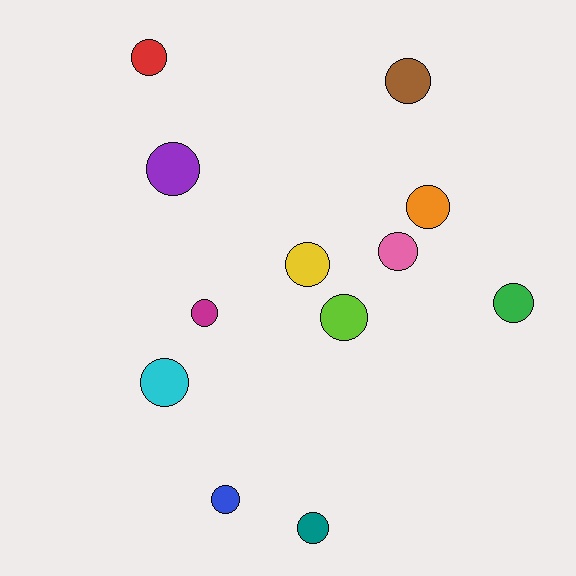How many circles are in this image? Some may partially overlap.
There are 12 circles.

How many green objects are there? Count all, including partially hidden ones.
There is 1 green object.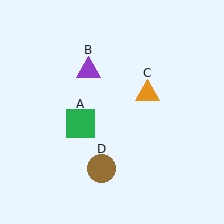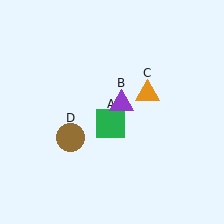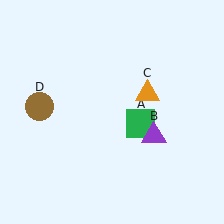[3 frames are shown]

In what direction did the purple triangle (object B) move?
The purple triangle (object B) moved down and to the right.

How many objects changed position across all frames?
3 objects changed position: green square (object A), purple triangle (object B), brown circle (object D).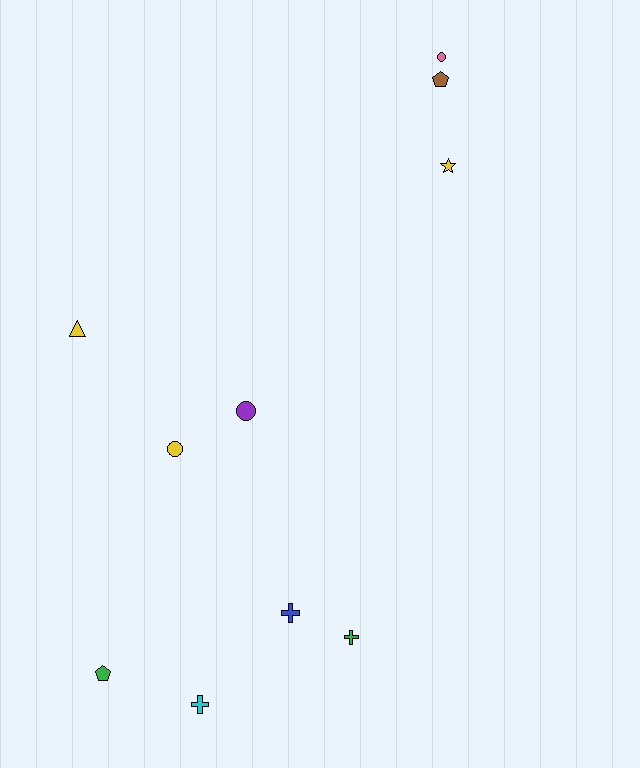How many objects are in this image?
There are 10 objects.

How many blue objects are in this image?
There is 1 blue object.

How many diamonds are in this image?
There are no diamonds.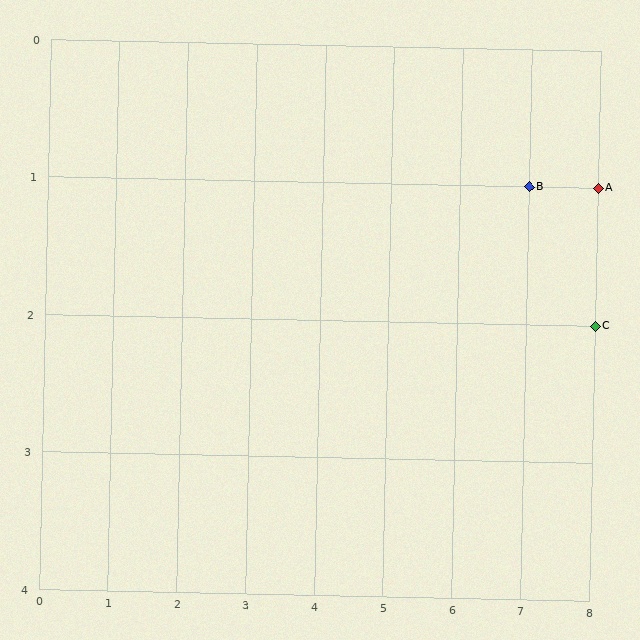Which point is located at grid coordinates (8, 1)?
Point A is at (8, 1).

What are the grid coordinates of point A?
Point A is at grid coordinates (8, 1).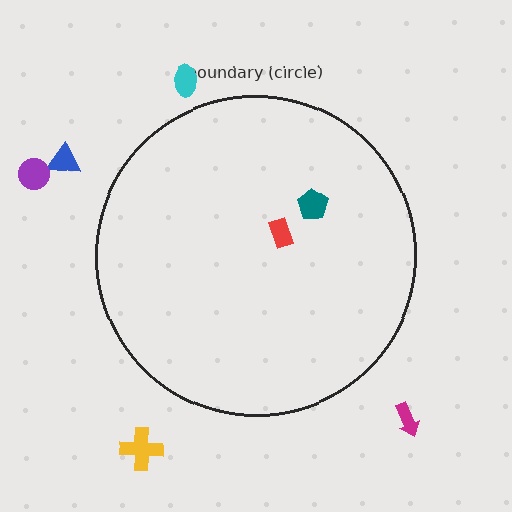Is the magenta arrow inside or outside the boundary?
Outside.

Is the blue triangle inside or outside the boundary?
Outside.